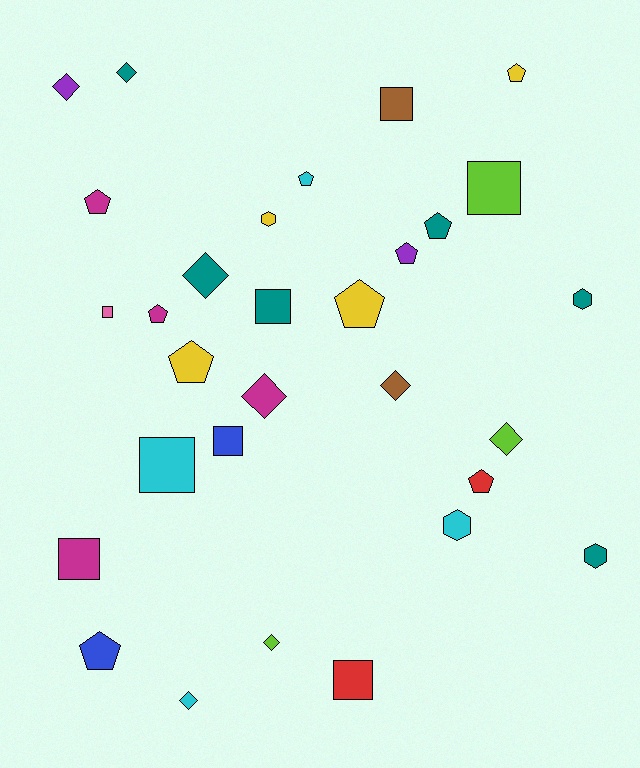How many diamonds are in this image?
There are 8 diamonds.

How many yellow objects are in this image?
There are 4 yellow objects.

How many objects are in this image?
There are 30 objects.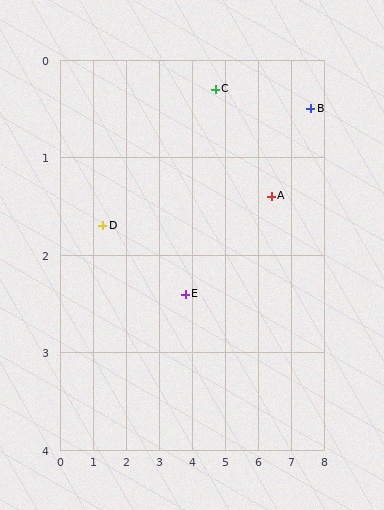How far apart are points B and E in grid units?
Points B and E are about 4.2 grid units apart.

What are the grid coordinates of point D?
Point D is at approximately (1.3, 1.7).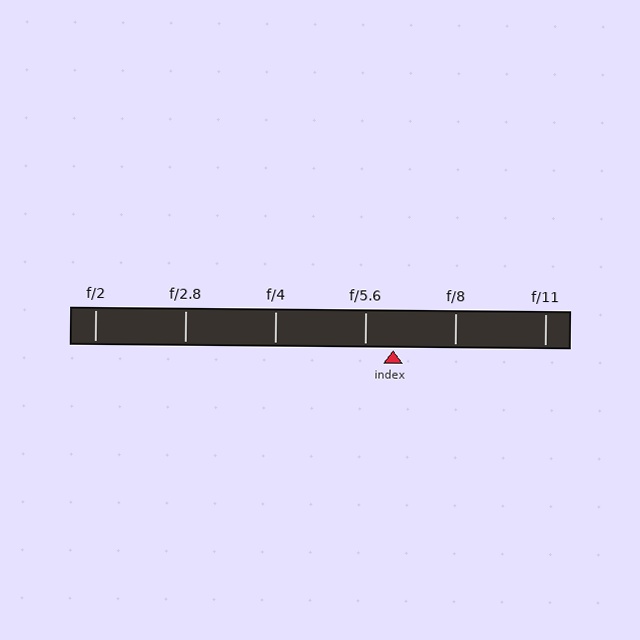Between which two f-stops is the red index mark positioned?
The index mark is between f/5.6 and f/8.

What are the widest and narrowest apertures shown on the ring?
The widest aperture shown is f/2 and the narrowest is f/11.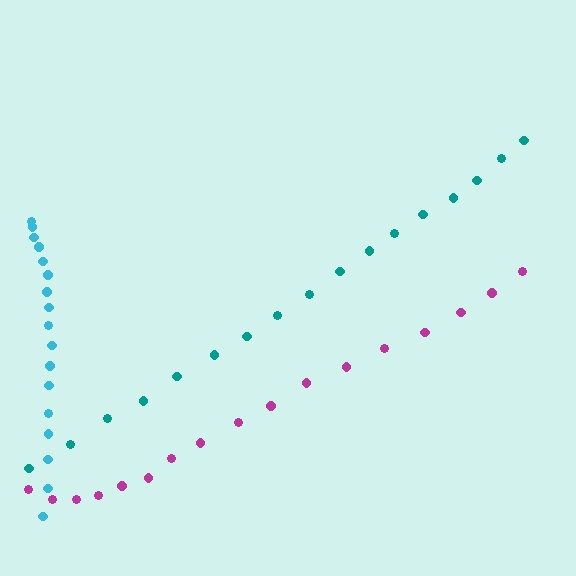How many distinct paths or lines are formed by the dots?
There are 3 distinct paths.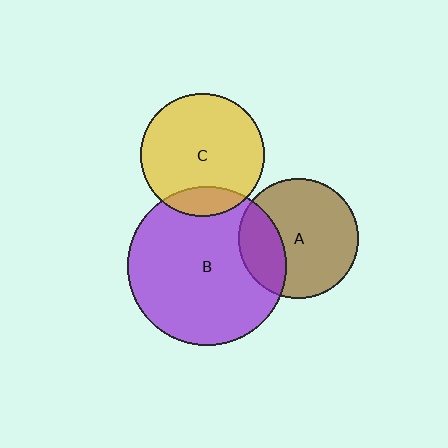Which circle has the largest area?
Circle B (purple).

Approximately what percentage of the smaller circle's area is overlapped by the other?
Approximately 25%.